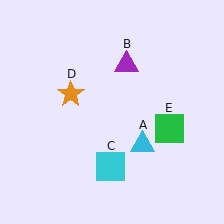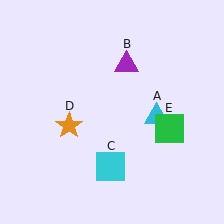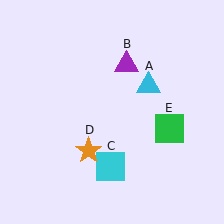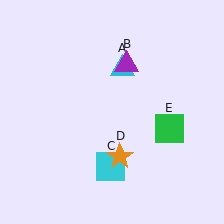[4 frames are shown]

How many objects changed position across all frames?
2 objects changed position: cyan triangle (object A), orange star (object D).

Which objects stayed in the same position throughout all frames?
Purple triangle (object B) and cyan square (object C) and green square (object E) remained stationary.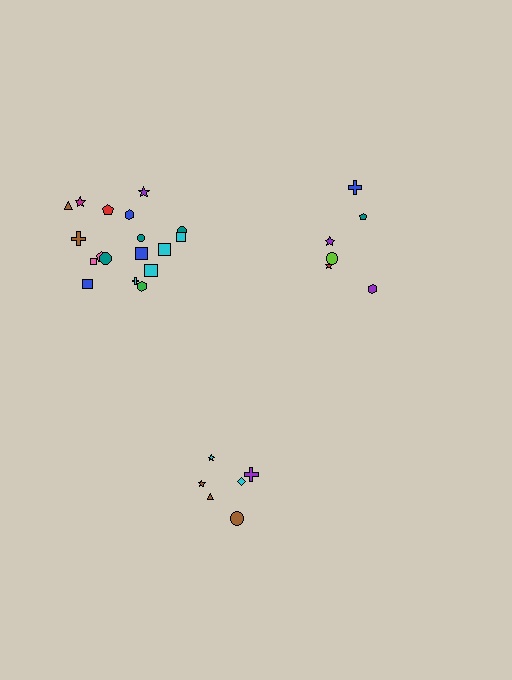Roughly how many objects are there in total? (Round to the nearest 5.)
Roughly 30 objects in total.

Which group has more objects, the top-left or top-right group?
The top-left group.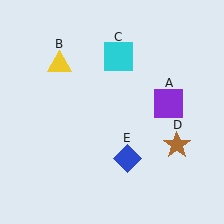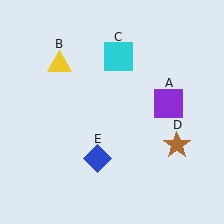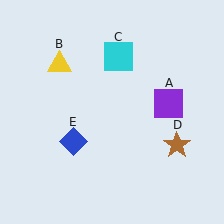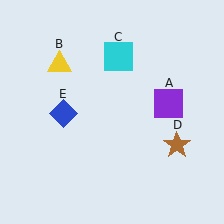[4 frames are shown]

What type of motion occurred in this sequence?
The blue diamond (object E) rotated clockwise around the center of the scene.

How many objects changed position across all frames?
1 object changed position: blue diamond (object E).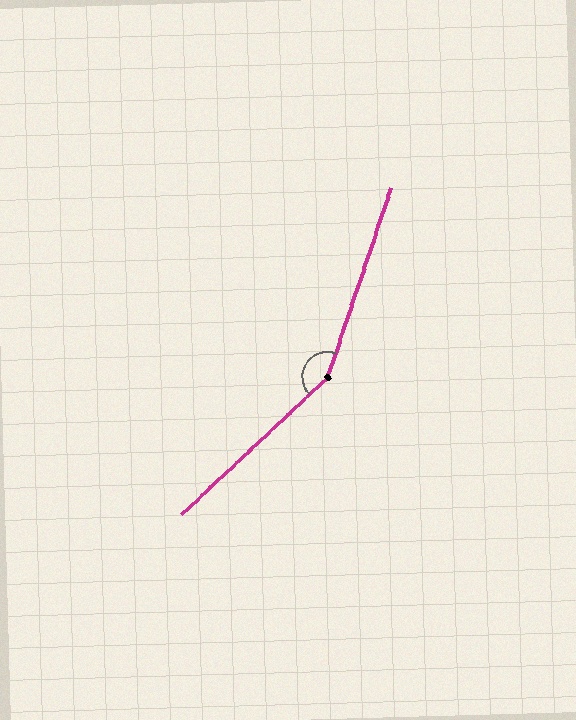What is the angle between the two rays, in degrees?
Approximately 152 degrees.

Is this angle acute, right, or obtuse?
It is obtuse.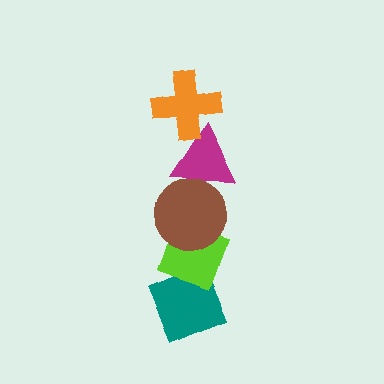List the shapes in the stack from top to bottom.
From top to bottom: the orange cross, the magenta triangle, the brown circle, the lime diamond, the teal diamond.